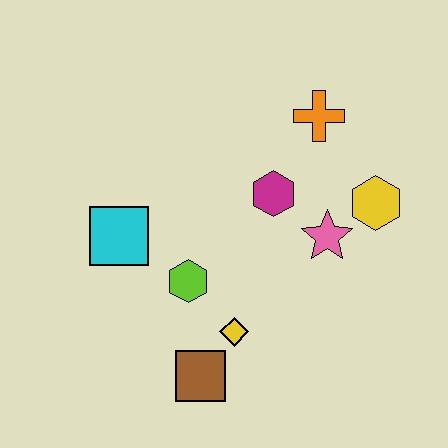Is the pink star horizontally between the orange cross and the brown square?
No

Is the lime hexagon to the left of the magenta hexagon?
Yes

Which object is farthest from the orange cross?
The brown square is farthest from the orange cross.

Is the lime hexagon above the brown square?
Yes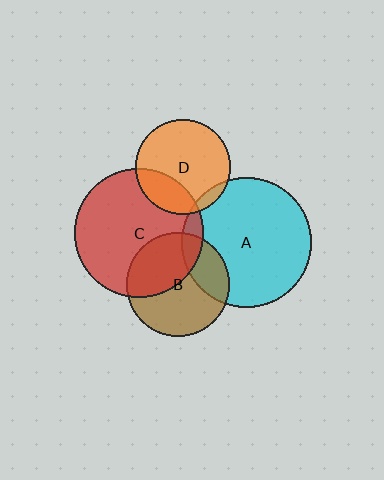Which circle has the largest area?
Circle A (cyan).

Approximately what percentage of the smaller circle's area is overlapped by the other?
Approximately 10%.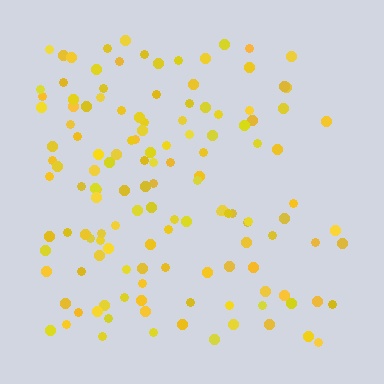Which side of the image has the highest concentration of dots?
The left.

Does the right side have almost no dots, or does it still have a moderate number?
Still a moderate number, just noticeably fewer than the left.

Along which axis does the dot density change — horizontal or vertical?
Horizontal.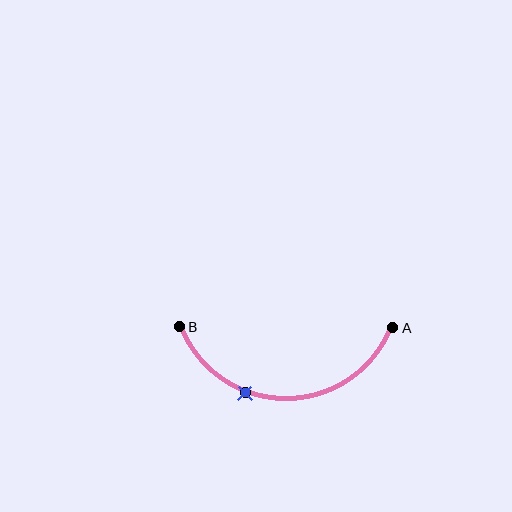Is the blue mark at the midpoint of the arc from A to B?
No. The blue mark lies on the arc but is closer to endpoint B. The arc midpoint would be at the point on the curve equidistant along the arc from both A and B.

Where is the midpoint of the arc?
The arc midpoint is the point on the curve farthest from the straight line joining A and B. It sits below that line.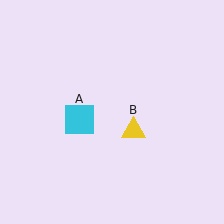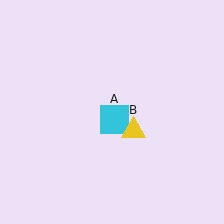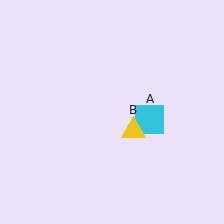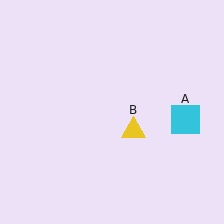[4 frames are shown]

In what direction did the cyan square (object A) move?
The cyan square (object A) moved right.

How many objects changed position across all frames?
1 object changed position: cyan square (object A).